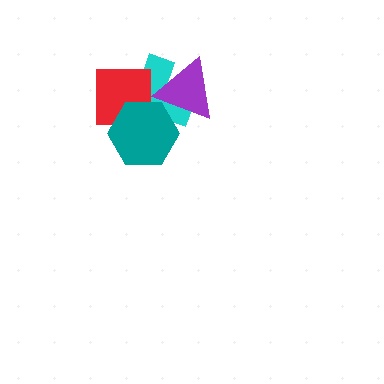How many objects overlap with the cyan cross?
3 objects overlap with the cyan cross.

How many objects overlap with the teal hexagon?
3 objects overlap with the teal hexagon.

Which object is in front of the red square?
The teal hexagon is in front of the red square.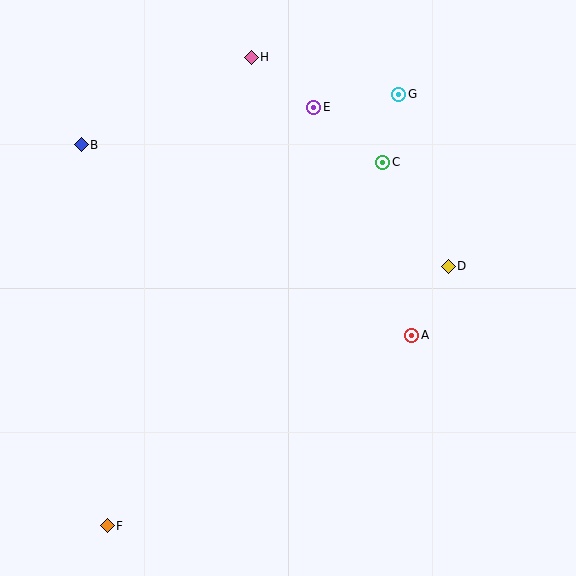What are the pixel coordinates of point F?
Point F is at (107, 526).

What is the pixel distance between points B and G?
The distance between B and G is 322 pixels.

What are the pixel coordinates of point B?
Point B is at (81, 145).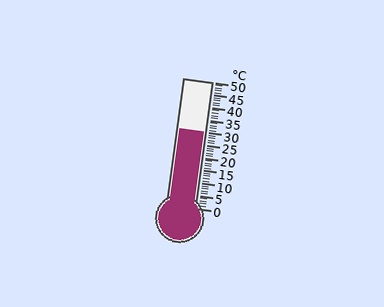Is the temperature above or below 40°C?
The temperature is below 40°C.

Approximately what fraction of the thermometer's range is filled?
The thermometer is filled to approximately 60% of its range.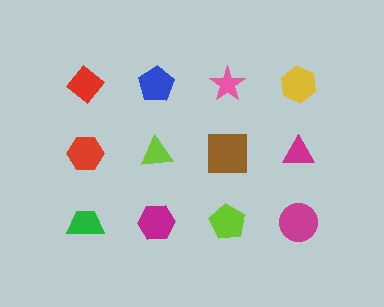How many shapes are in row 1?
4 shapes.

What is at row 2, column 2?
A lime triangle.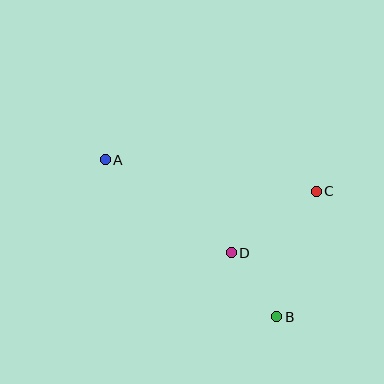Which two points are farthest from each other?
Points A and B are farthest from each other.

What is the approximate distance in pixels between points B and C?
The distance between B and C is approximately 131 pixels.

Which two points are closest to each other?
Points B and D are closest to each other.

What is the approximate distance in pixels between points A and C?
The distance between A and C is approximately 214 pixels.